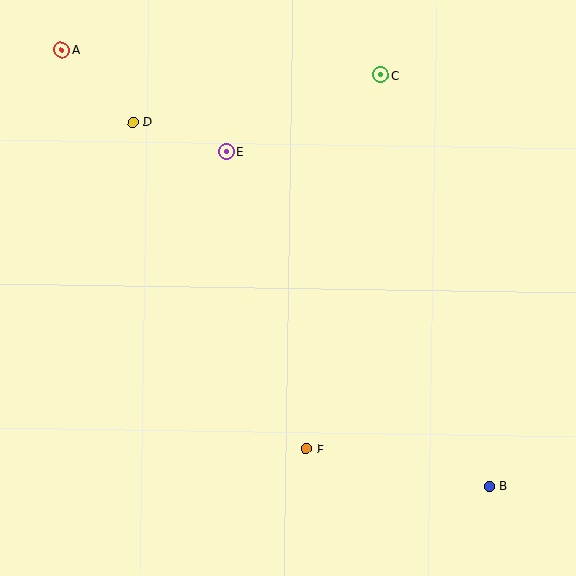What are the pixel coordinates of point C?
Point C is at (381, 75).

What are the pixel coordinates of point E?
Point E is at (226, 152).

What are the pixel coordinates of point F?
Point F is at (306, 449).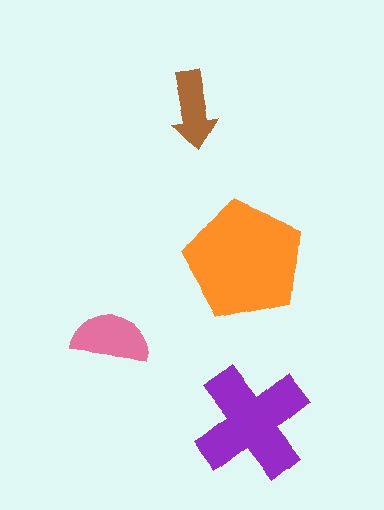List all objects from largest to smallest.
The orange pentagon, the purple cross, the pink semicircle, the brown arrow.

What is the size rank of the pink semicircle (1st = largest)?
3rd.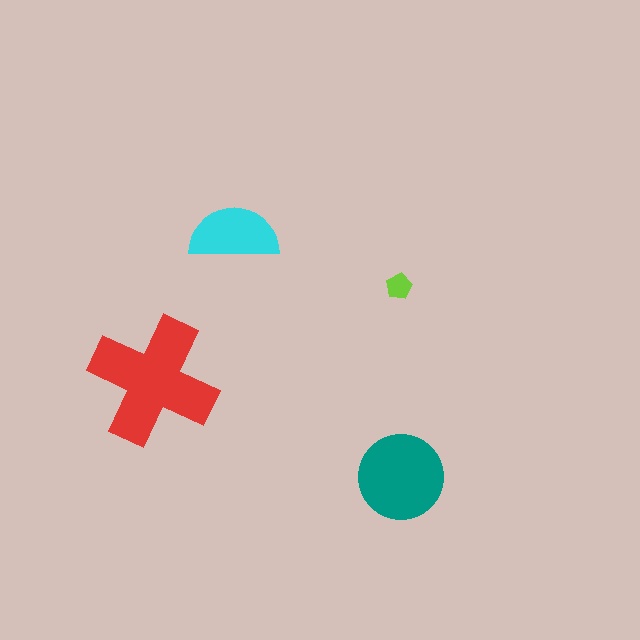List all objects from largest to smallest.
The red cross, the teal circle, the cyan semicircle, the lime pentagon.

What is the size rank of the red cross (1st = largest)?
1st.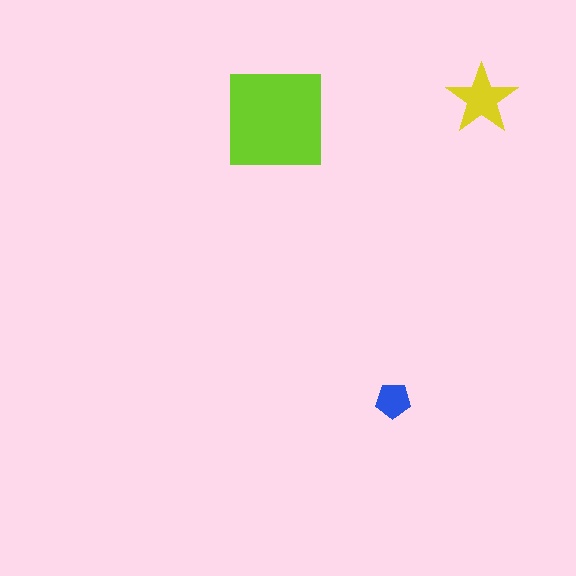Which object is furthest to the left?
The lime square is leftmost.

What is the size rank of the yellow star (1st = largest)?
2nd.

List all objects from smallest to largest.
The blue pentagon, the yellow star, the lime square.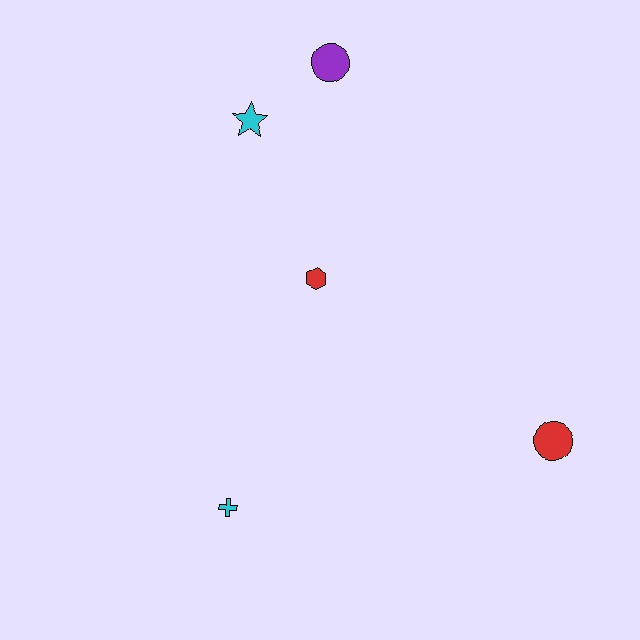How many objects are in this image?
There are 5 objects.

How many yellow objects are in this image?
There are no yellow objects.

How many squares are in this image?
There are no squares.